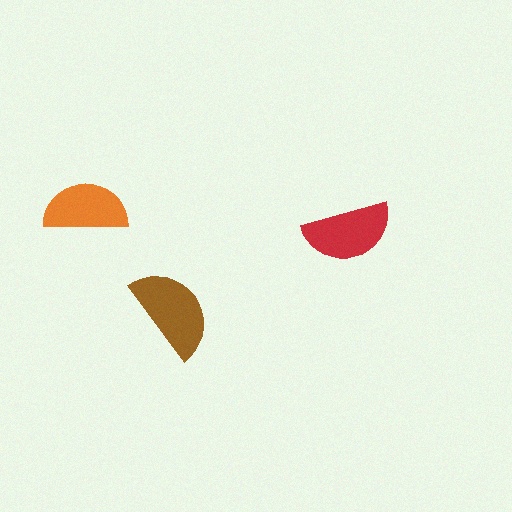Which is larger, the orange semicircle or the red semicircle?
The red one.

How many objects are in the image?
There are 3 objects in the image.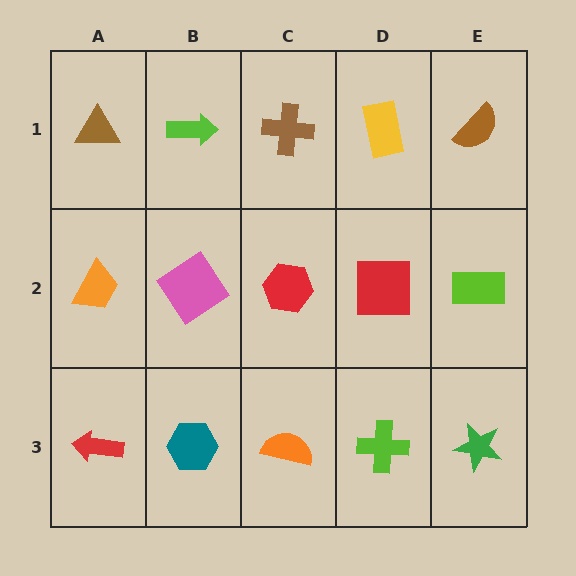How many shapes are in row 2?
5 shapes.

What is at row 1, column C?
A brown cross.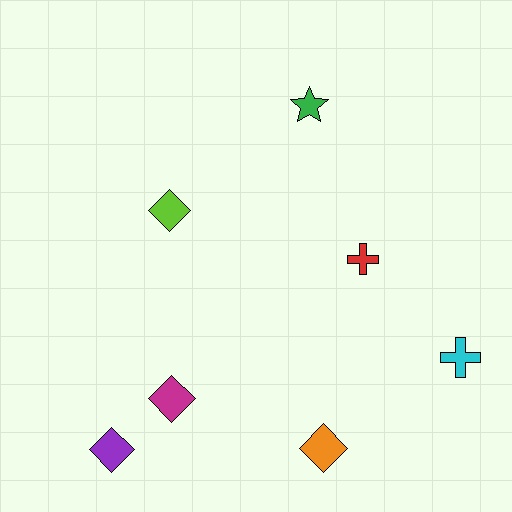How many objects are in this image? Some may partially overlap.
There are 7 objects.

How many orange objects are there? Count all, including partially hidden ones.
There is 1 orange object.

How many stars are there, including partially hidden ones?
There is 1 star.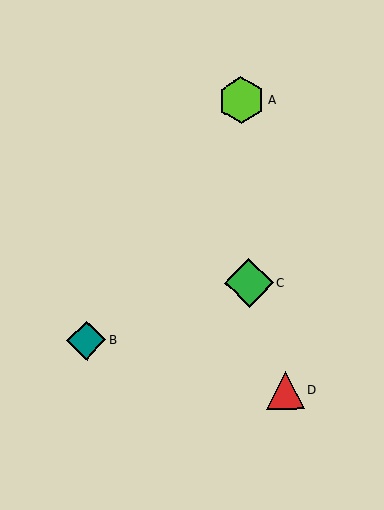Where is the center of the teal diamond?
The center of the teal diamond is at (86, 340).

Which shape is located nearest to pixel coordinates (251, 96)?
The lime hexagon (labeled A) at (241, 100) is nearest to that location.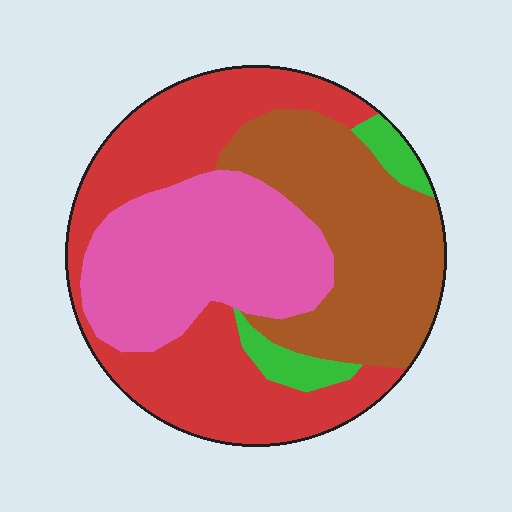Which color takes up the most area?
Red, at roughly 35%.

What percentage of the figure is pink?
Pink takes up between a sixth and a third of the figure.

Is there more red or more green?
Red.